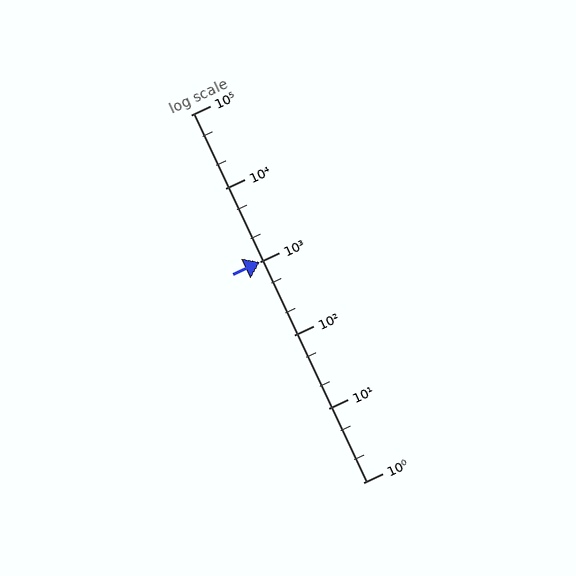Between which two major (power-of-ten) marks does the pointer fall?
The pointer is between 1000 and 10000.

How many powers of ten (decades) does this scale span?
The scale spans 5 decades, from 1 to 100000.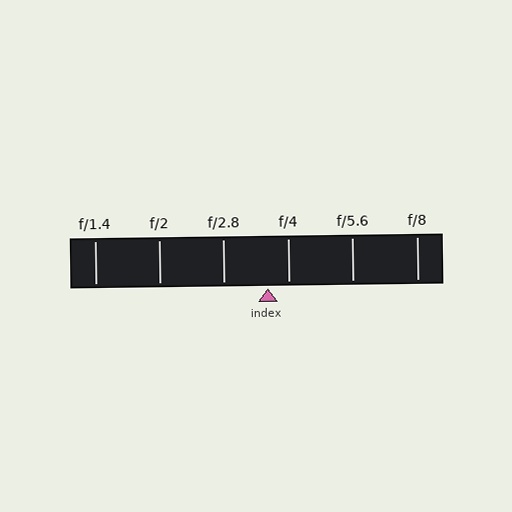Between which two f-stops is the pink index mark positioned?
The index mark is between f/2.8 and f/4.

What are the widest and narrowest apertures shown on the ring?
The widest aperture shown is f/1.4 and the narrowest is f/8.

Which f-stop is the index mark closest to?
The index mark is closest to f/4.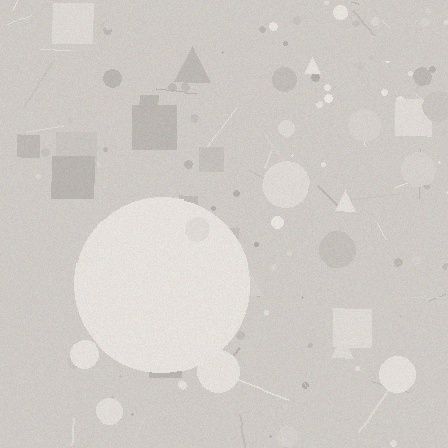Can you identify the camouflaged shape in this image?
The camouflaged shape is a circle.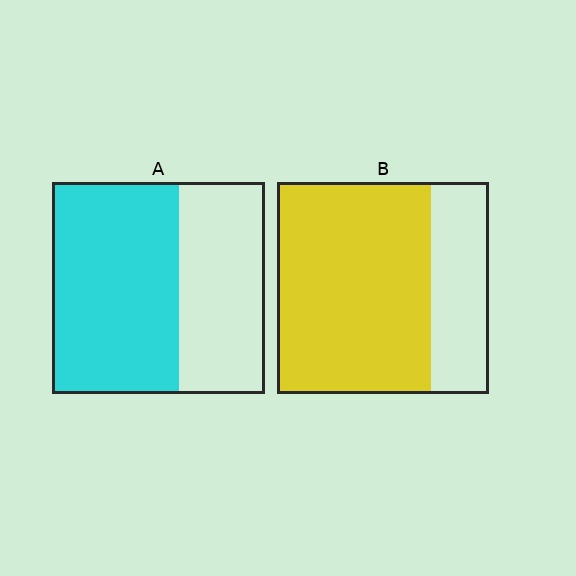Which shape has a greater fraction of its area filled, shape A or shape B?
Shape B.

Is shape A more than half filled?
Yes.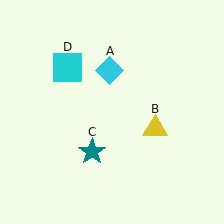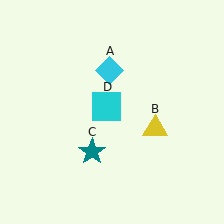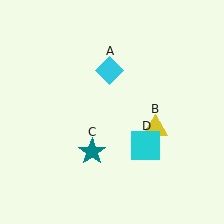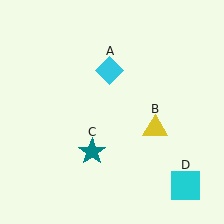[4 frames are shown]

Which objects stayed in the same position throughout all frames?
Cyan diamond (object A) and yellow triangle (object B) and teal star (object C) remained stationary.